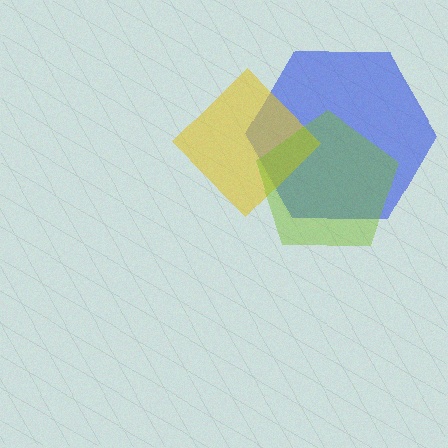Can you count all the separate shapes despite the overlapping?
Yes, there are 3 separate shapes.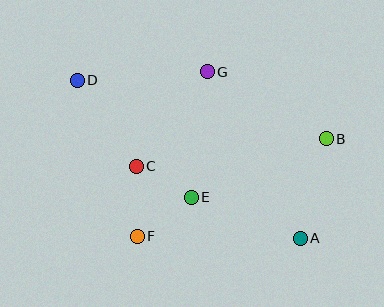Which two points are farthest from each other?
Points A and D are farthest from each other.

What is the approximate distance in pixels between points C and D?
The distance between C and D is approximately 104 pixels.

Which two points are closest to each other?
Points C and E are closest to each other.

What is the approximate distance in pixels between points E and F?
The distance between E and F is approximately 66 pixels.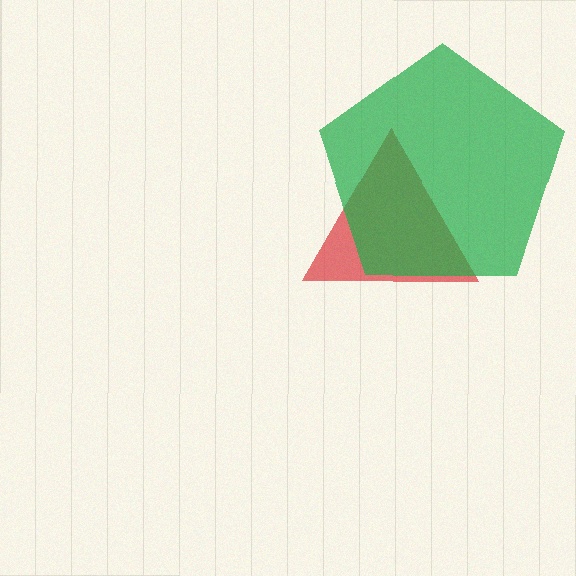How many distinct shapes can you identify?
There are 2 distinct shapes: a red triangle, a green pentagon.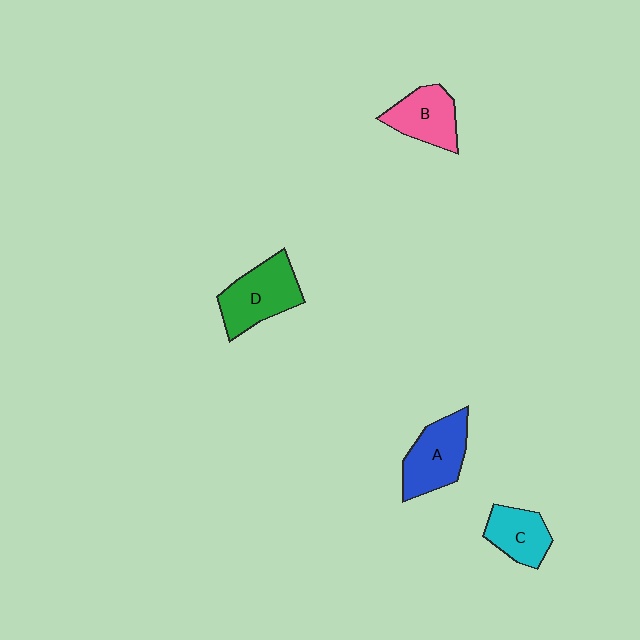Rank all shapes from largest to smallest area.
From largest to smallest: D (green), A (blue), B (pink), C (cyan).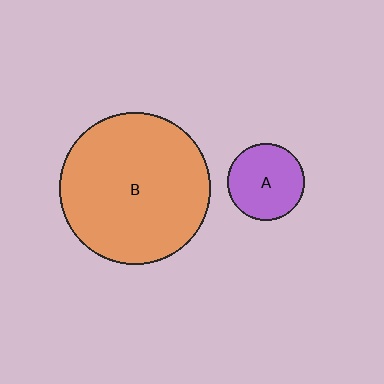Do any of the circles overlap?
No, none of the circles overlap.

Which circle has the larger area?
Circle B (orange).